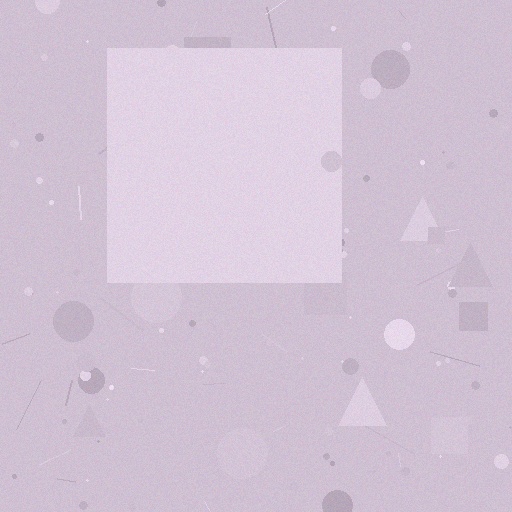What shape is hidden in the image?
A square is hidden in the image.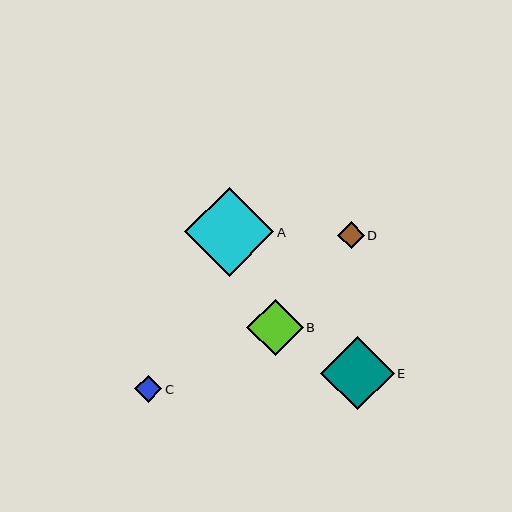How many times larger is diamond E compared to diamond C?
Diamond E is approximately 2.7 times the size of diamond C.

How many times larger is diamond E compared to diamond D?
Diamond E is approximately 2.8 times the size of diamond D.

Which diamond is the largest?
Diamond A is the largest with a size of approximately 89 pixels.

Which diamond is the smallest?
Diamond D is the smallest with a size of approximately 27 pixels.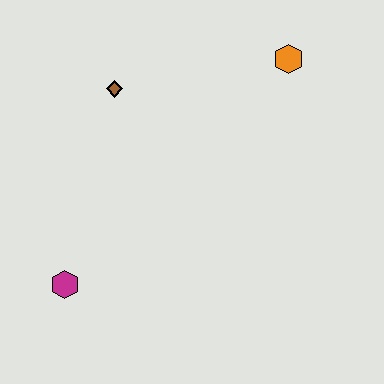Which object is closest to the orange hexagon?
The brown diamond is closest to the orange hexagon.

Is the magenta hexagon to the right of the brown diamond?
No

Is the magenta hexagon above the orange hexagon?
No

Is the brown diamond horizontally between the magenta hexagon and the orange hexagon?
Yes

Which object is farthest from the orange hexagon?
The magenta hexagon is farthest from the orange hexagon.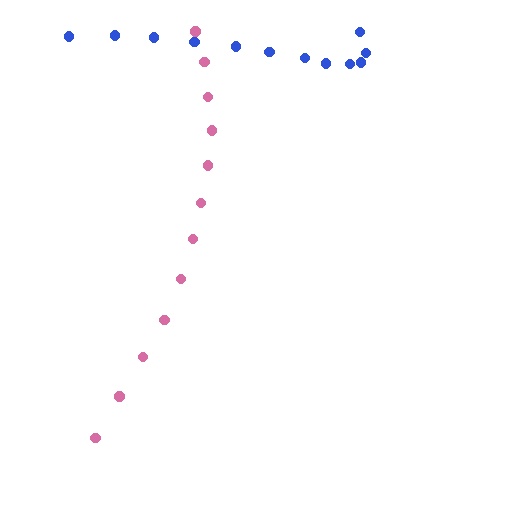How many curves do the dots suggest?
There are 2 distinct paths.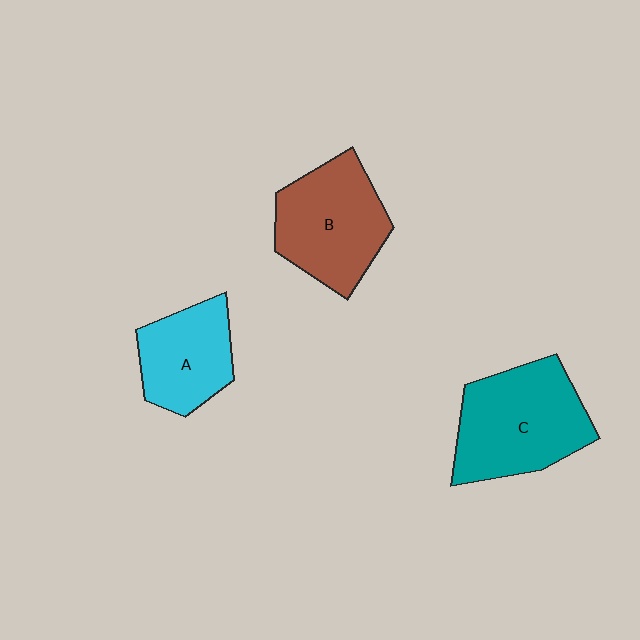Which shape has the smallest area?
Shape A (cyan).